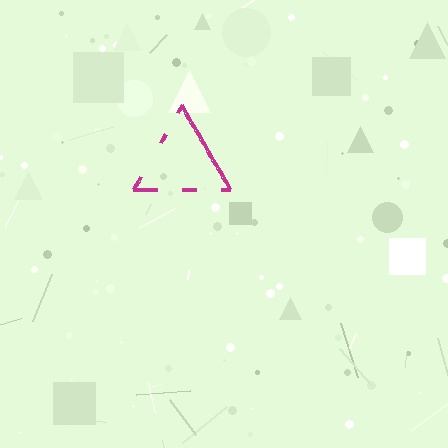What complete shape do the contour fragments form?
The contour fragments form a triangle.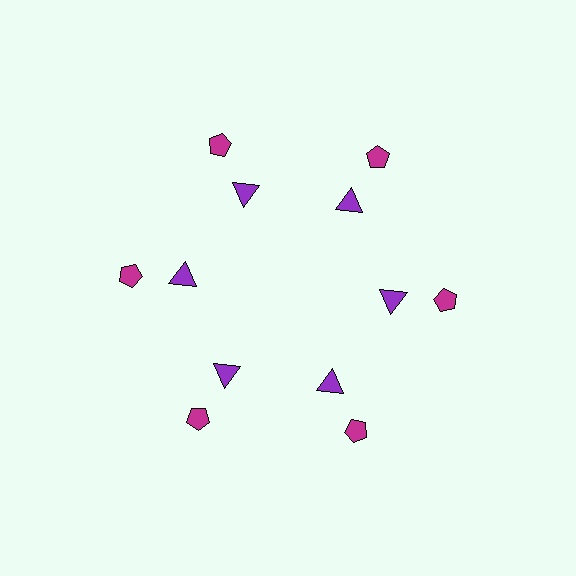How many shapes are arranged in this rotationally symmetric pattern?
There are 12 shapes, arranged in 6 groups of 2.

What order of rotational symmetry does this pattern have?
This pattern has 6-fold rotational symmetry.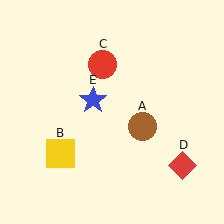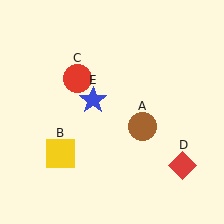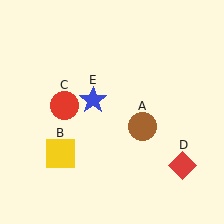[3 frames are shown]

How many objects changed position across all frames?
1 object changed position: red circle (object C).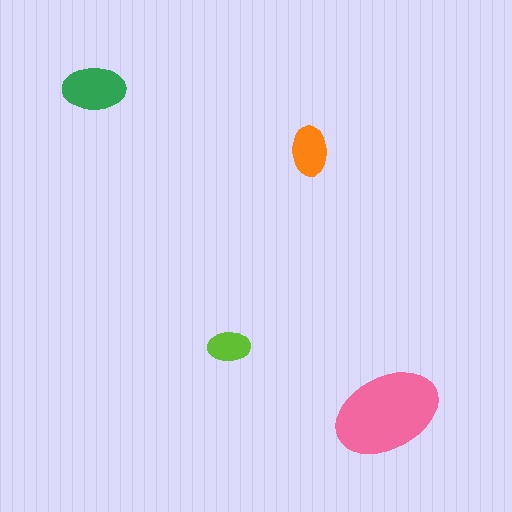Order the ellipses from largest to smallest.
the pink one, the green one, the orange one, the lime one.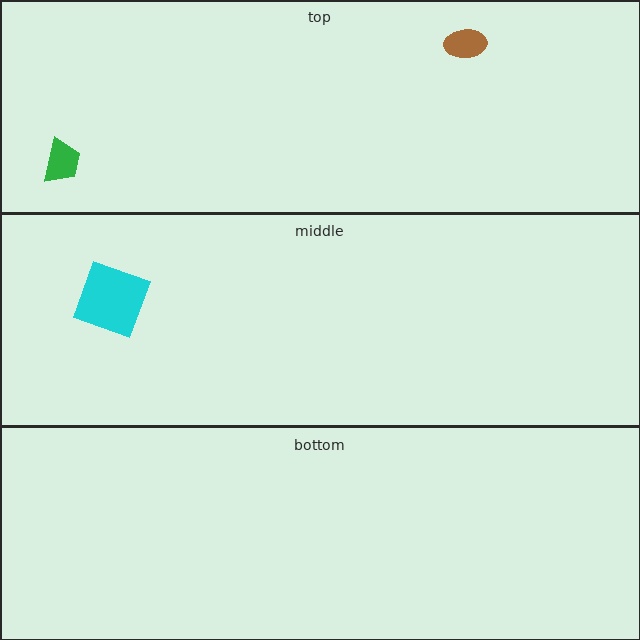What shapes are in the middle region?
The cyan square.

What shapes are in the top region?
The brown ellipse, the green trapezoid.